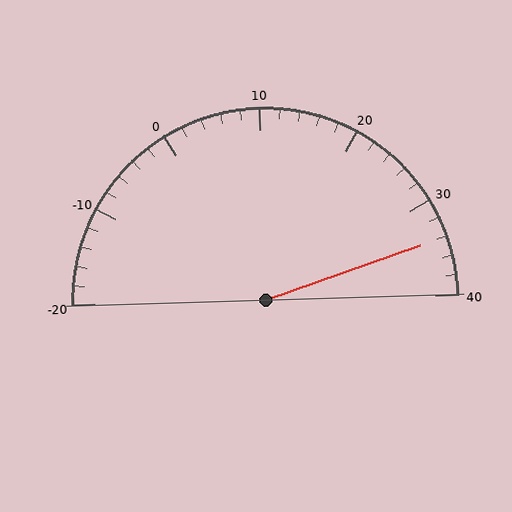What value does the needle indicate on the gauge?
The needle indicates approximately 34.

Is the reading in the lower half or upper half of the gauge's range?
The reading is in the upper half of the range (-20 to 40).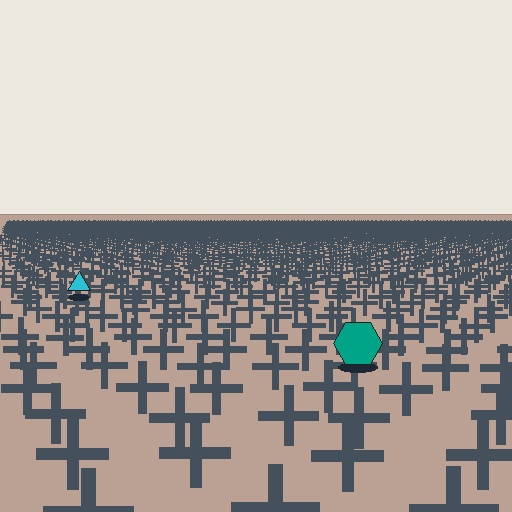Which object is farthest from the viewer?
The cyan triangle is farthest from the viewer. It appears smaller and the ground texture around it is denser.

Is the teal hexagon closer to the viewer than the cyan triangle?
Yes. The teal hexagon is closer — you can tell from the texture gradient: the ground texture is coarser near it.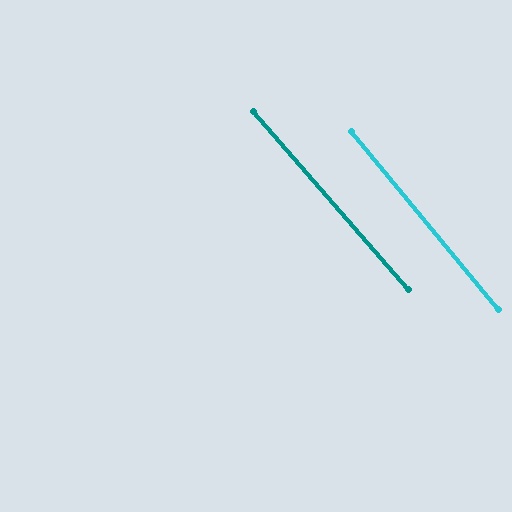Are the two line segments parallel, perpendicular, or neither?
Parallel — their directions differ by only 1.6°.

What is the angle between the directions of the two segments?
Approximately 2 degrees.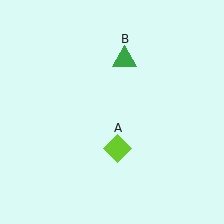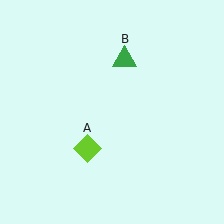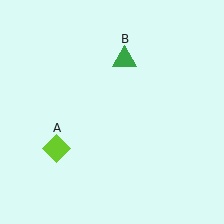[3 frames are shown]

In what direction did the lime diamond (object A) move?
The lime diamond (object A) moved left.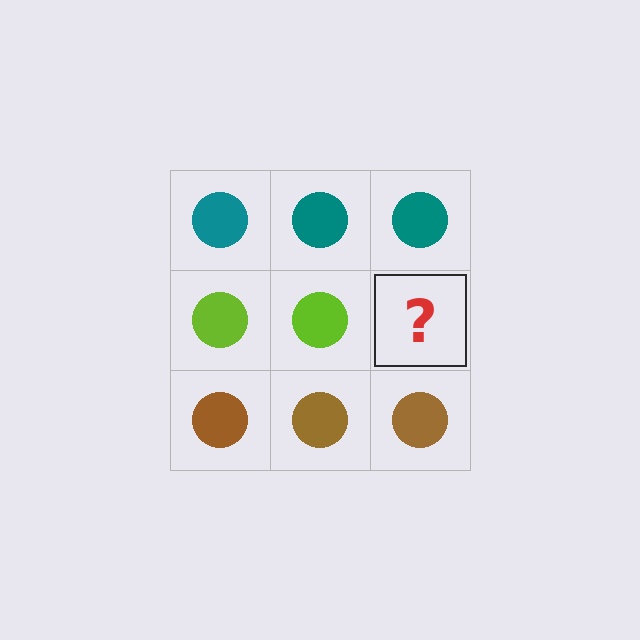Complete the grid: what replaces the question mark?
The question mark should be replaced with a lime circle.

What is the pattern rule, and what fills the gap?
The rule is that each row has a consistent color. The gap should be filled with a lime circle.